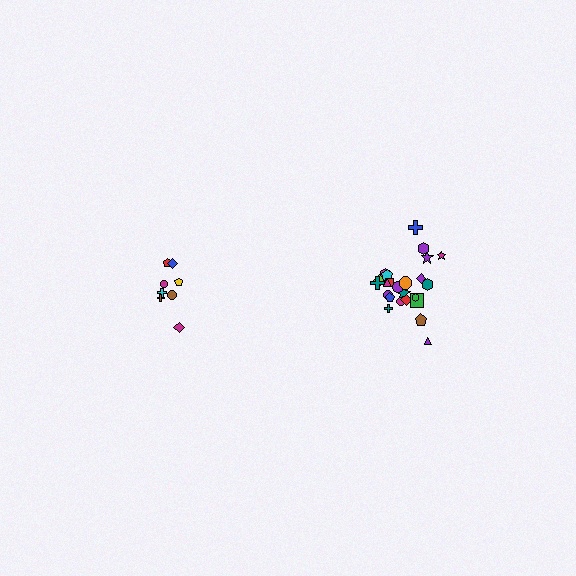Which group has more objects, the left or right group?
The right group.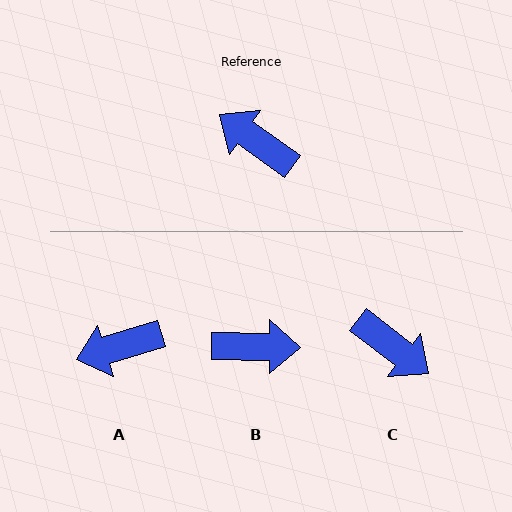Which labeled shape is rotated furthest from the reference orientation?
C, about 178 degrees away.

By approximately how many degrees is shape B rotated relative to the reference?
Approximately 145 degrees clockwise.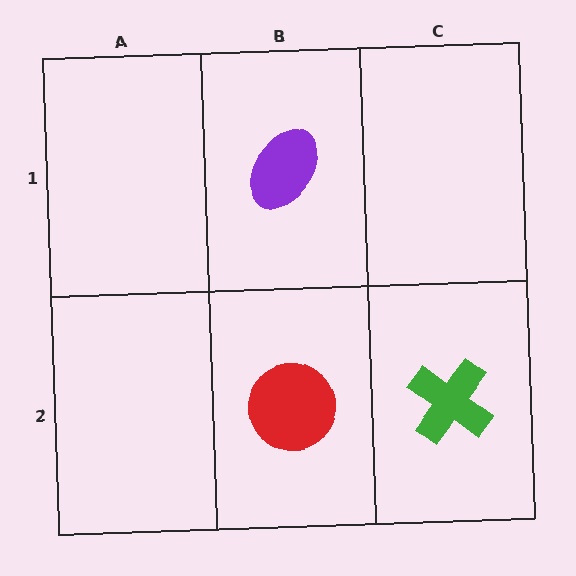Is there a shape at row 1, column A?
No, that cell is empty.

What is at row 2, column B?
A red circle.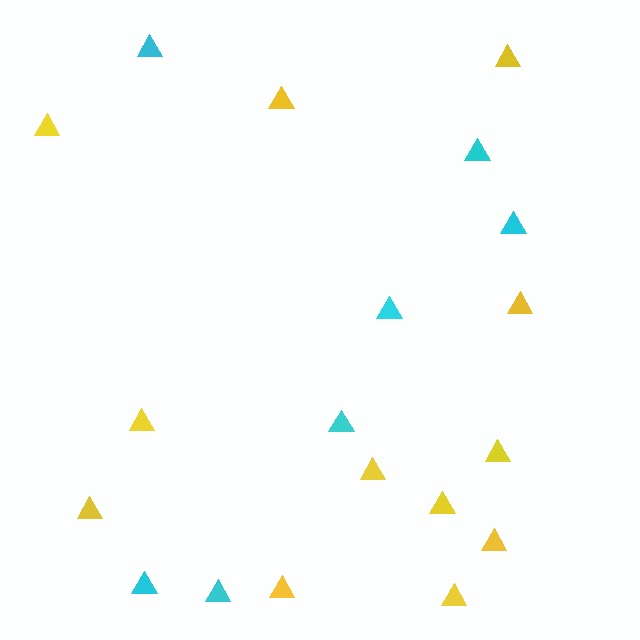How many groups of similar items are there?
There are 2 groups: one group of yellow triangles (12) and one group of cyan triangles (7).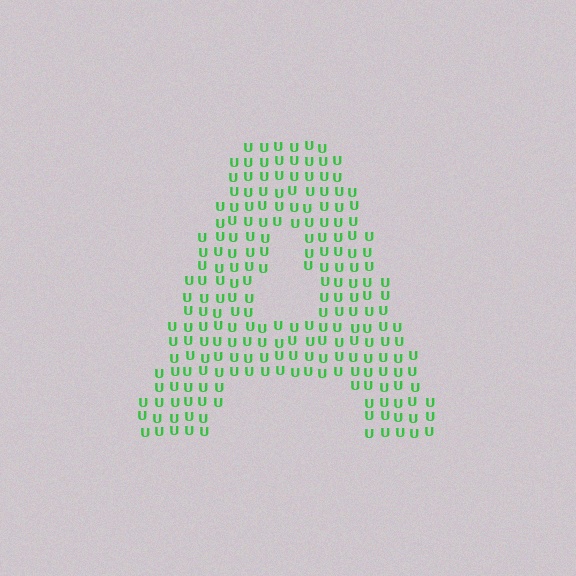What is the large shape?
The large shape is the letter A.